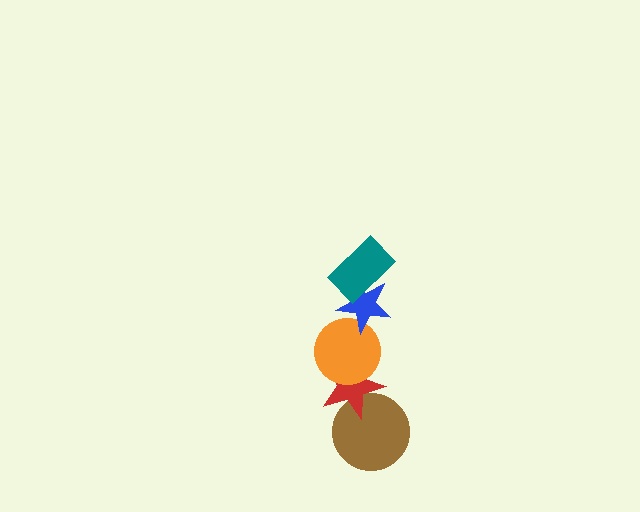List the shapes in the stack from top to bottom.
From top to bottom: the teal rectangle, the blue star, the orange circle, the red star, the brown circle.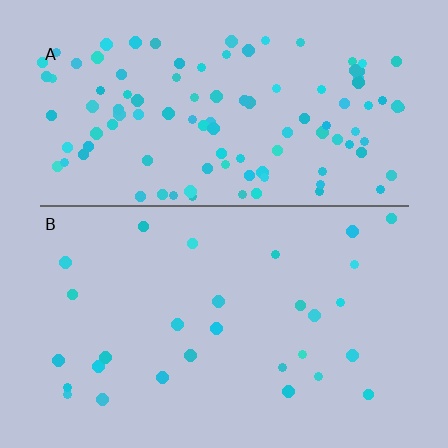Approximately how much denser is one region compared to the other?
Approximately 3.8× — region A over region B.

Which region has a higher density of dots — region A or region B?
A (the top).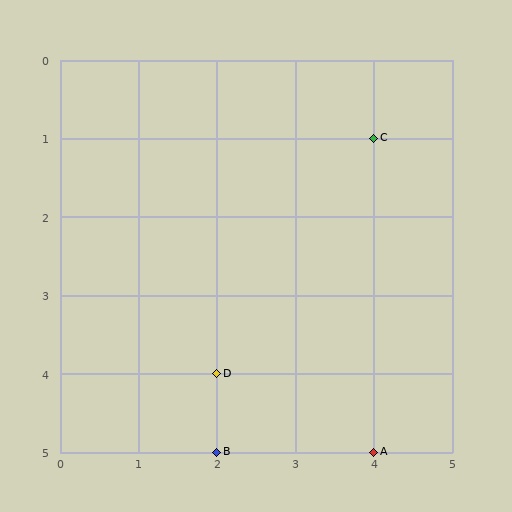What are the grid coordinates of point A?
Point A is at grid coordinates (4, 5).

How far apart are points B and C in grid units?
Points B and C are 2 columns and 4 rows apart (about 4.5 grid units diagonally).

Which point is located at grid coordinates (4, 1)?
Point C is at (4, 1).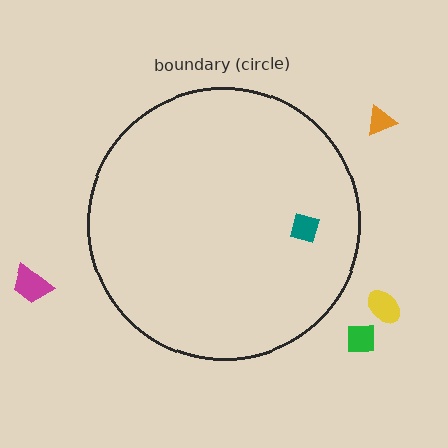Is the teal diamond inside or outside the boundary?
Inside.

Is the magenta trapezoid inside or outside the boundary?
Outside.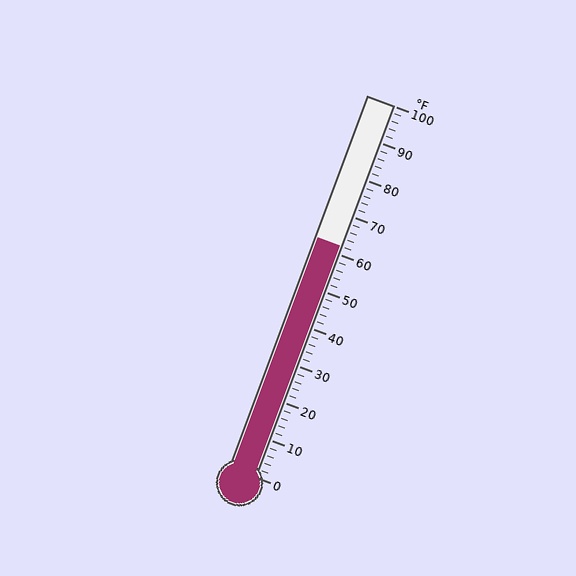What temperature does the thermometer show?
The thermometer shows approximately 62°F.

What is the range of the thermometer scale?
The thermometer scale ranges from 0°F to 100°F.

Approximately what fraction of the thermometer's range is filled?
The thermometer is filled to approximately 60% of its range.